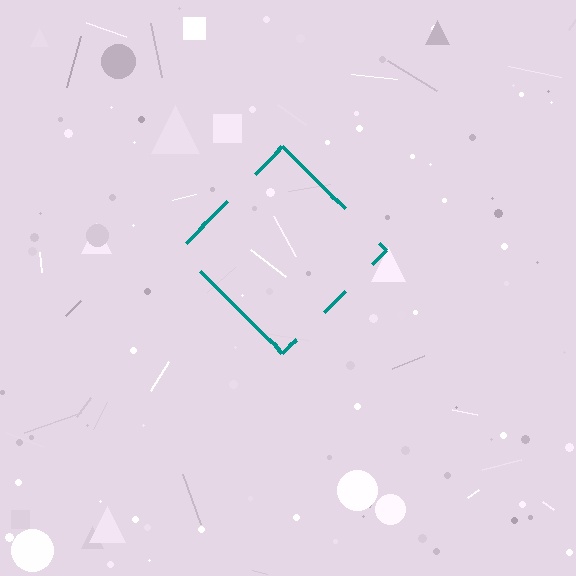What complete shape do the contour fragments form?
The contour fragments form a diamond.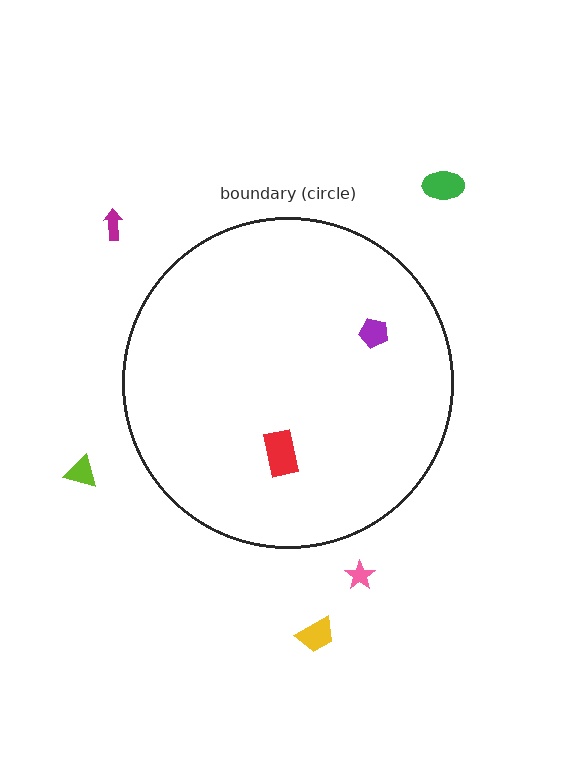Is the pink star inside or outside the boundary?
Outside.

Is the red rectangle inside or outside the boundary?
Inside.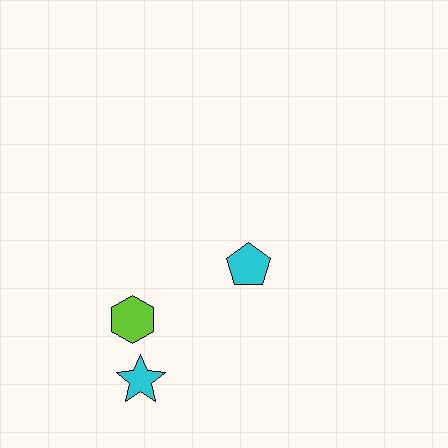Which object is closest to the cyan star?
The lime hexagon is closest to the cyan star.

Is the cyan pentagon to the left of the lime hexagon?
No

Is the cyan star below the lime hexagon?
Yes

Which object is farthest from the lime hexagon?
The cyan pentagon is farthest from the lime hexagon.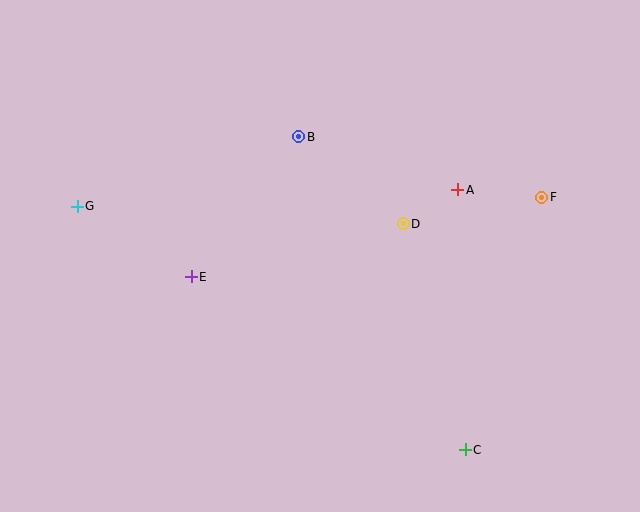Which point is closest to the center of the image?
Point D at (403, 224) is closest to the center.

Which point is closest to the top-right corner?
Point F is closest to the top-right corner.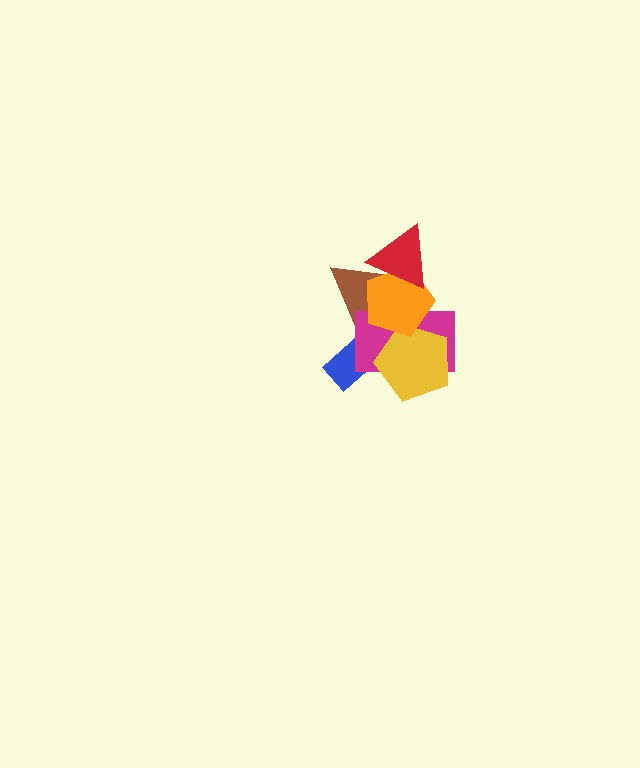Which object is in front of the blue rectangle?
The magenta rectangle is in front of the blue rectangle.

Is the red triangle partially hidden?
No, no other shape covers it.